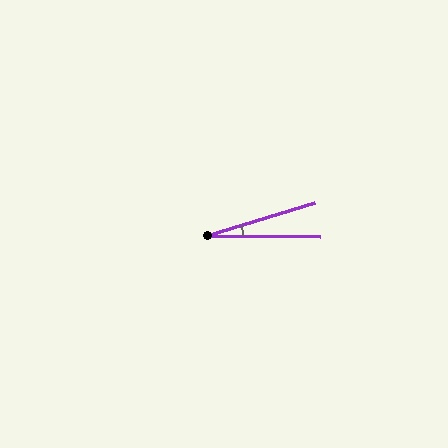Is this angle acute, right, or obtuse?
It is acute.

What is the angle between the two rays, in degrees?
Approximately 18 degrees.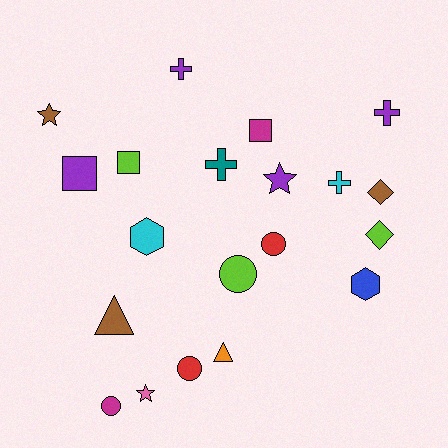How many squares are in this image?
There are 3 squares.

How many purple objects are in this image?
There are 4 purple objects.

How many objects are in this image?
There are 20 objects.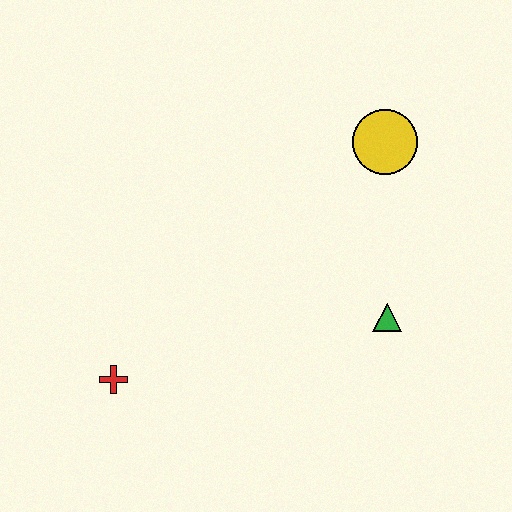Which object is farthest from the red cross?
The yellow circle is farthest from the red cross.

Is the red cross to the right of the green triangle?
No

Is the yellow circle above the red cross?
Yes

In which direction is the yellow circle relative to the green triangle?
The yellow circle is above the green triangle.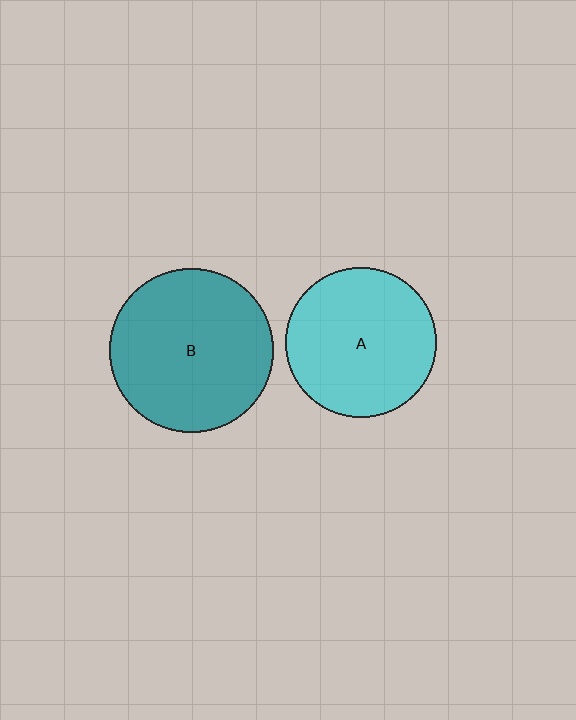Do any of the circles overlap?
No, none of the circles overlap.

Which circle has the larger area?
Circle B (teal).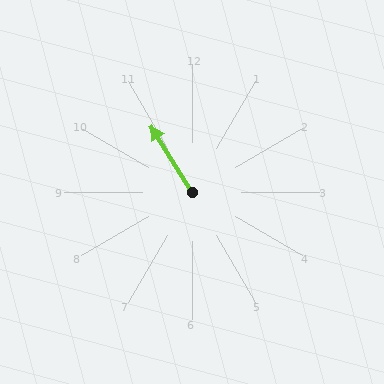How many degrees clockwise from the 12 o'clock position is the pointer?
Approximately 328 degrees.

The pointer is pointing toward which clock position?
Roughly 11 o'clock.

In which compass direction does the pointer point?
Northwest.